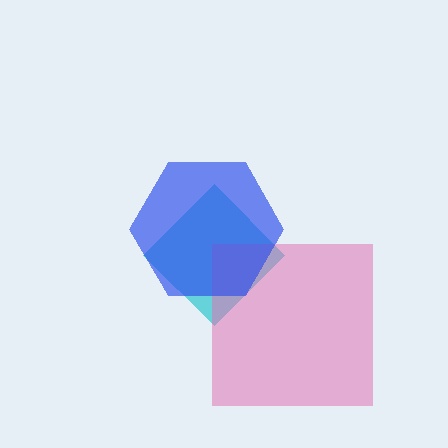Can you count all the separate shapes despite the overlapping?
Yes, there are 3 separate shapes.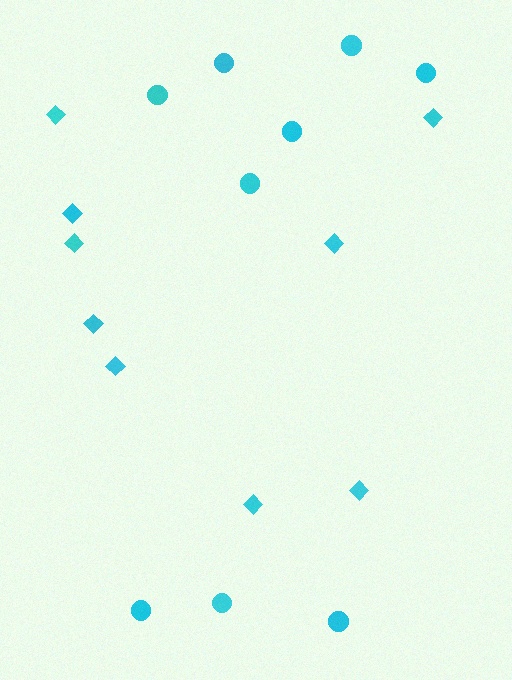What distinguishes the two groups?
There are 2 groups: one group of diamonds (9) and one group of circles (9).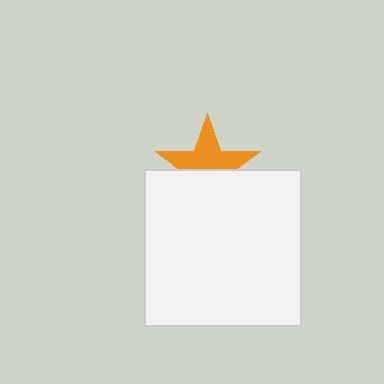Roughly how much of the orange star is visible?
About half of it is visible (roughly 55%).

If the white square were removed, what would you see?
You would see the complete orange star.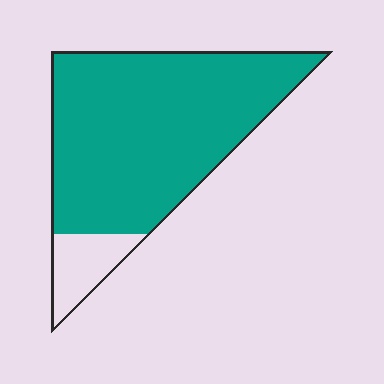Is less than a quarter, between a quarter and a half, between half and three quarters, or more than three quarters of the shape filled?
More than three quarters.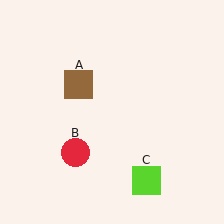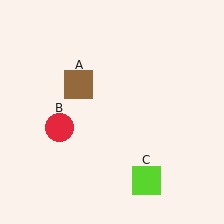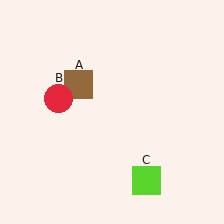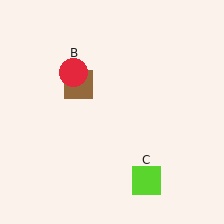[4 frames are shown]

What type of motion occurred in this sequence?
The red circle (object B) rotated clockwise around the center of the scene.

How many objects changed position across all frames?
1 object changed position: red circle (object B).